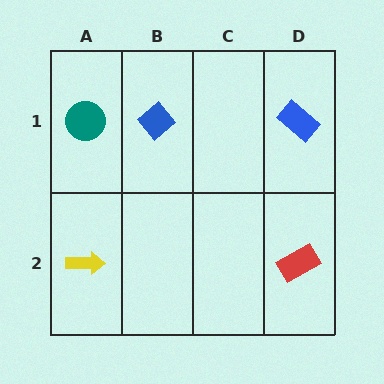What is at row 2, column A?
A yellow arrow.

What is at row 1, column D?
A blue rectangle.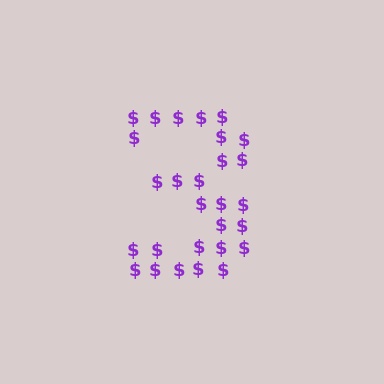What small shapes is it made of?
It is made of small dollar signs.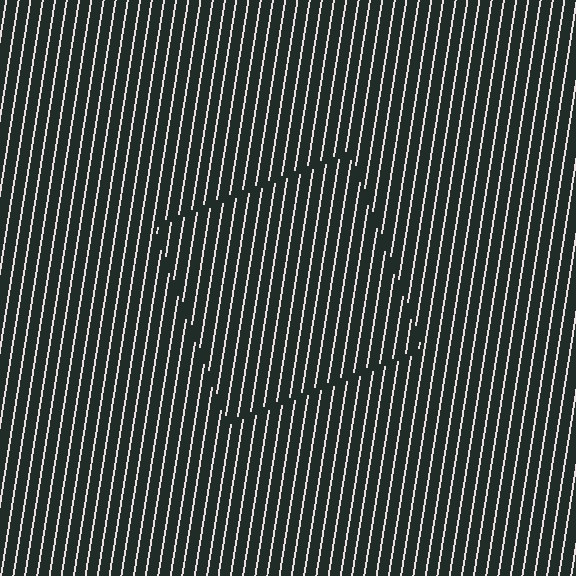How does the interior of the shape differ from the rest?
The interior of the shape contains the same grating, shifted by half a period — the contour is defined by the phase discontinuity where line-ends from the inner and outer gratings abut.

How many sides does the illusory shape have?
4 sides — the line-ends trace a square.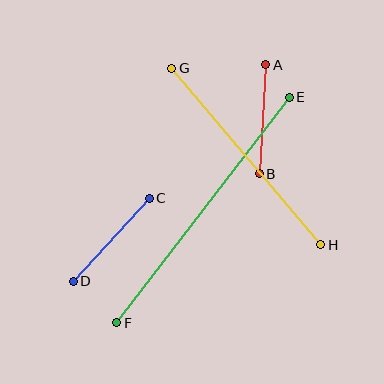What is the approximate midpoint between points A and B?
The midpoint is at approximately (263, 119) pixels.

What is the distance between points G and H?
The distance is approximately 231 pixels.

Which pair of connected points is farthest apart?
Points E and F are farthest apart.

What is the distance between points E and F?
The distance is approximately 284 pixels.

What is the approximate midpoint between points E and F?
The midpoint is at approximately (203, 210) pixels.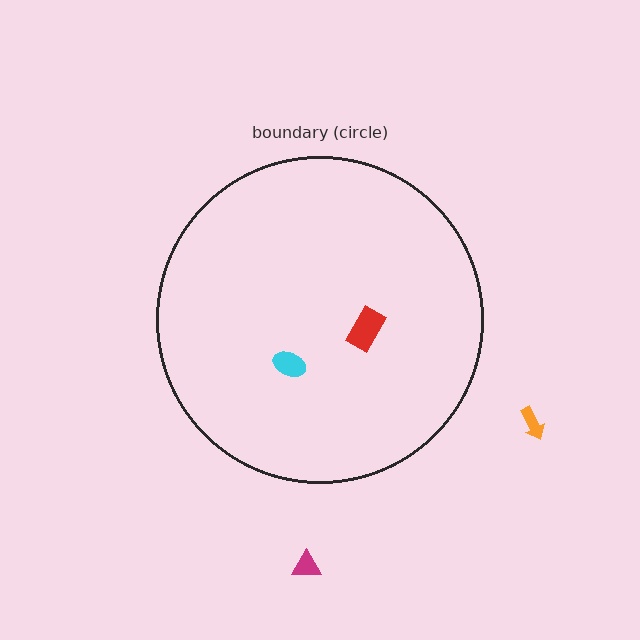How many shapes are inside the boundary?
2 inside, 2 outside.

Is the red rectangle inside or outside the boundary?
Inside.